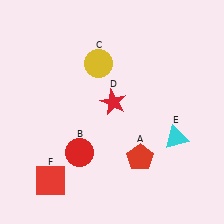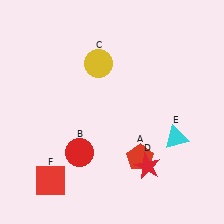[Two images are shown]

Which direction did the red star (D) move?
The red star (D) moved down.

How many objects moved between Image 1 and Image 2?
1 object moved between the two images.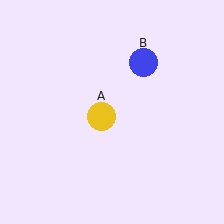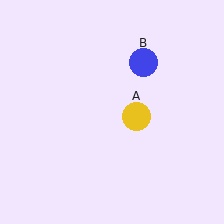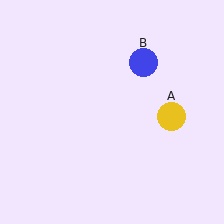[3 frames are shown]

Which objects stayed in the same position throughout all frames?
Blue circle (object B) remained stationary.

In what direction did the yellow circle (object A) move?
The yellow circle (object A) moved right.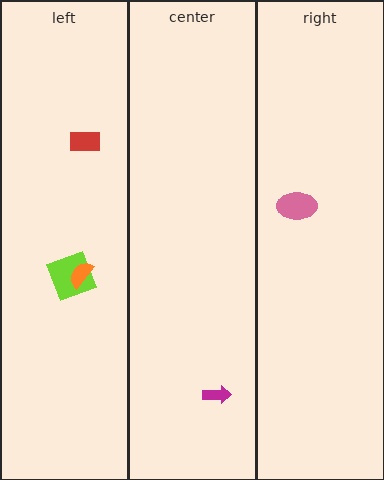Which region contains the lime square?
The left region.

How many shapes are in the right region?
1.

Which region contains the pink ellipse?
The right region.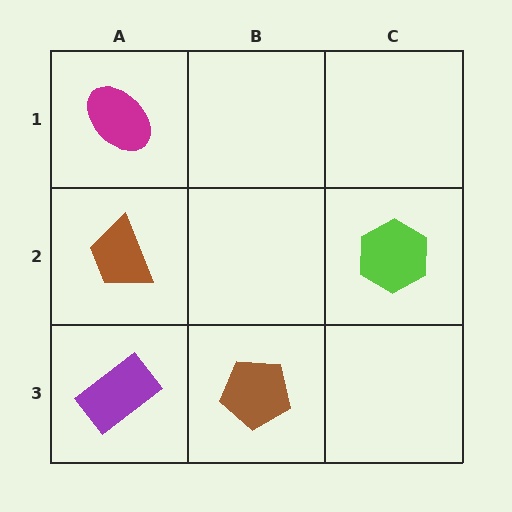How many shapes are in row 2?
2 shapes.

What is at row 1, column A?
A magenta ellipse.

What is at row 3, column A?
A purple rectangle.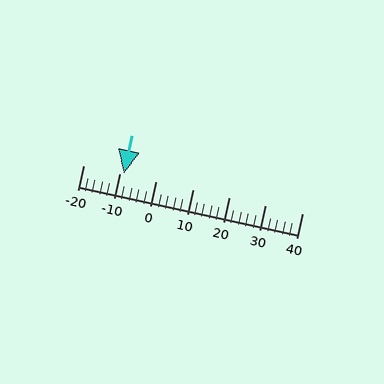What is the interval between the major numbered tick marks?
The major tick marks are spaced 10 units apart.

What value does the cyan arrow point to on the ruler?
The cyan arrow points to approximately -9.